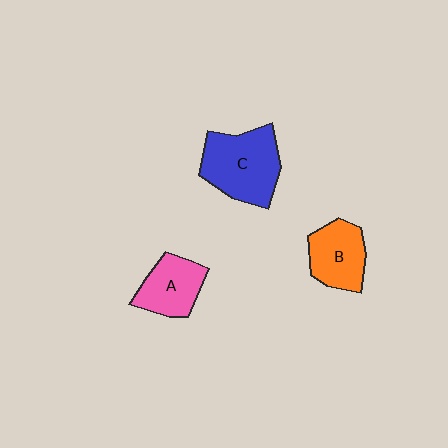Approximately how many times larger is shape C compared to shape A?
Approximately 1.5 times.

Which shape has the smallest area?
Shape A (pink).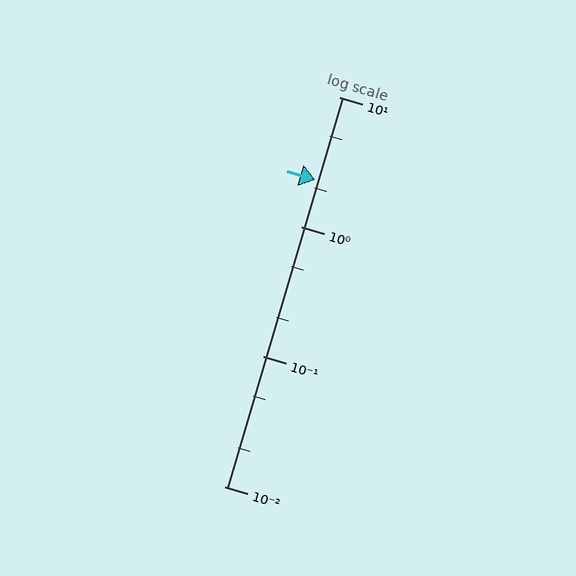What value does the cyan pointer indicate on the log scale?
The pointer indicates approximately 2.3.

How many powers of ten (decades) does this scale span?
The scale spans 3 decades, from 0.01 to 10.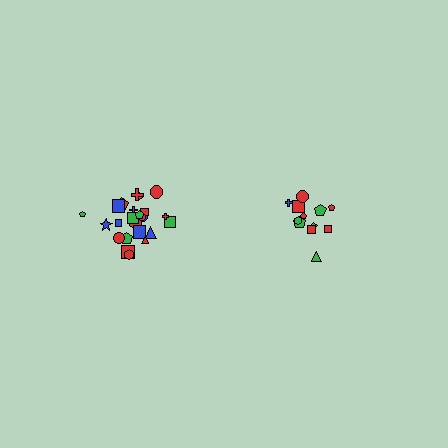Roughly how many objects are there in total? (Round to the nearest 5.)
Roughly 35 objects in total.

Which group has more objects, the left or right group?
The left group.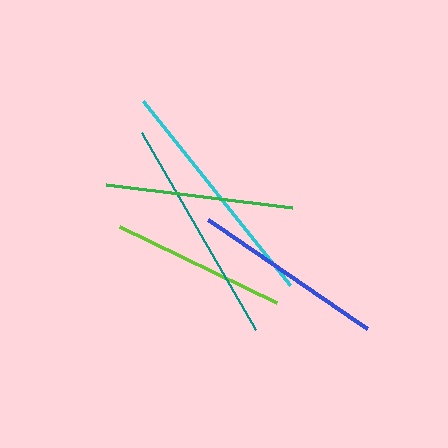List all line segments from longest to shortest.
From longest to shortest: cyan, teal, blue, green, lime.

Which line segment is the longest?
The cyan line is the longest at approximately 235 pixels.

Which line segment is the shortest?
The lime line is the shortest at approximately 175 pixels.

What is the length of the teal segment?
The teal segment is approximately 228 pixels long.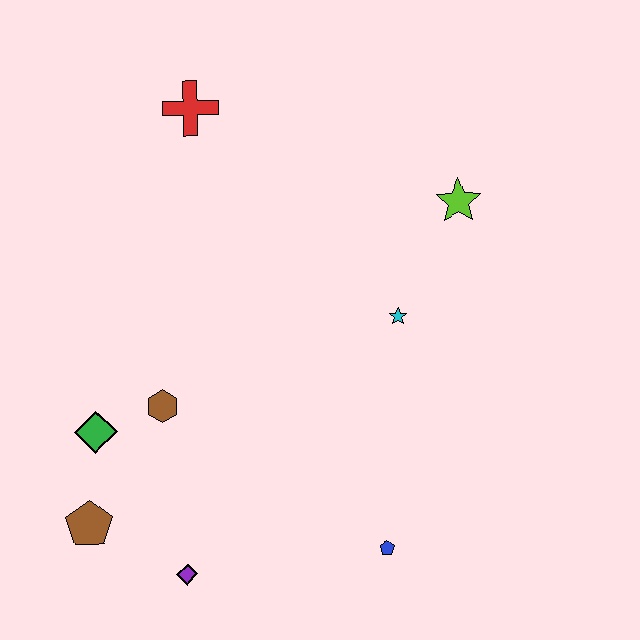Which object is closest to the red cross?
The lime star is closest to the red cross.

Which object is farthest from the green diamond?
The lime star is farthest from the green diamond.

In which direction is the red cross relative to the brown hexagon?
The red cross is above the brown hexagon.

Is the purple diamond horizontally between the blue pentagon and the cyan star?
No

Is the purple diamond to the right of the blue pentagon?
No